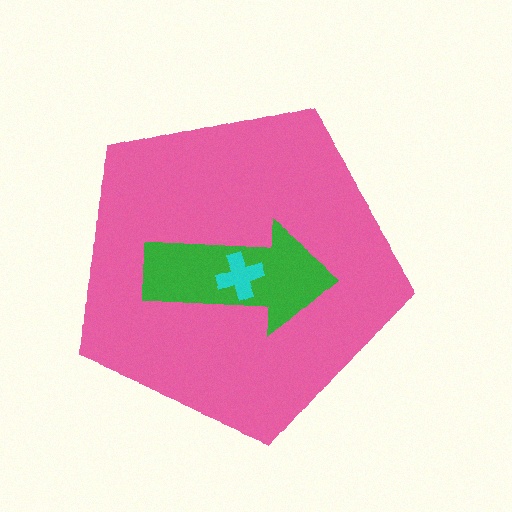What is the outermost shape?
The pink pentagon.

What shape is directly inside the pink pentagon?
The green arrow.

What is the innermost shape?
The cyan cross.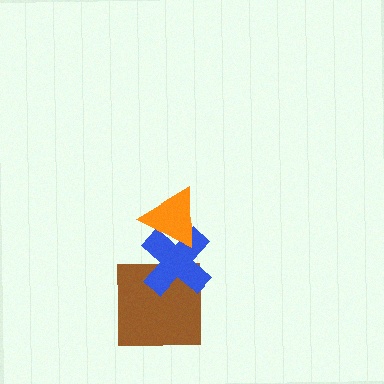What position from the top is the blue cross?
The blue cross is 2nd from the top.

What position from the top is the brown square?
The brown square is 3rd from the top.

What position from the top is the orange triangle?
The orange triangle is 1st from the top.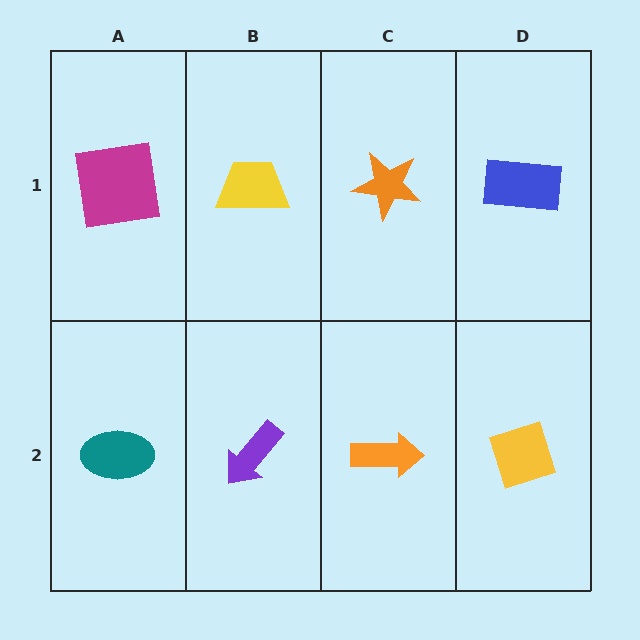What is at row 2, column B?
A purple arrow.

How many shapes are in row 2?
4 shapes.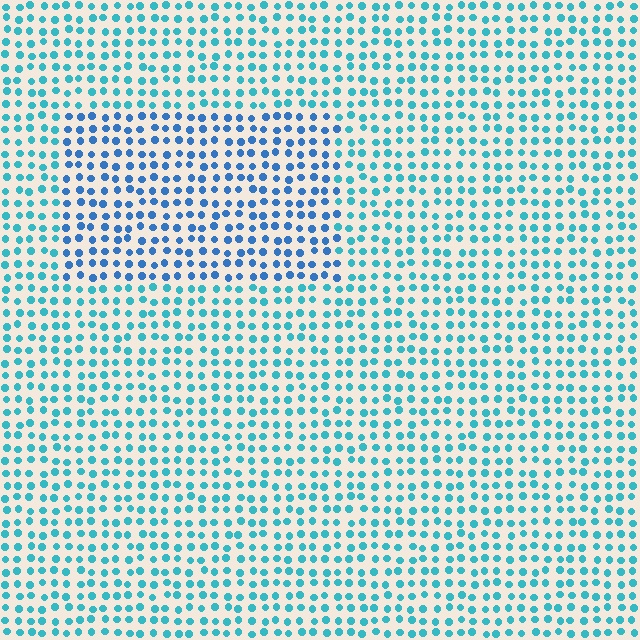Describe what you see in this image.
The image is filled with small cyan elements in a uniform arrangement. A rectangle-shaped region is visible where the elements are tinted to a slightly different hue, forming a subtle color boundary.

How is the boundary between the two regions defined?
The boundary is defined purely by a slight shift in hue (about 29 degrees). Spacing, size, and orientation are identical on both sides.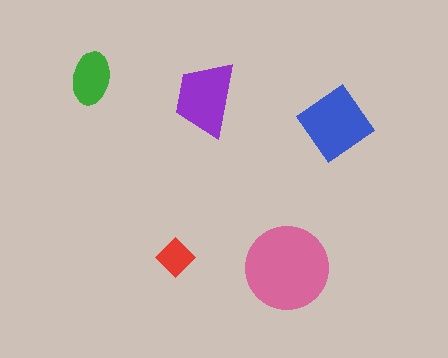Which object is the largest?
The pink circle.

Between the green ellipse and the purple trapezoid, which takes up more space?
The purple trapezoid.